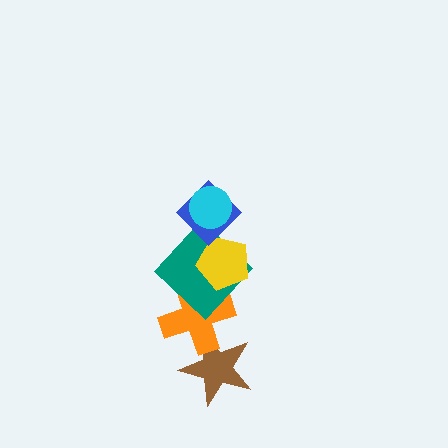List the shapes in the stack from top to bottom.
From top to bottom: the cyan circle, the blue diamond, the yellow pentagon, the teal diamond, the orange cross, the brown star.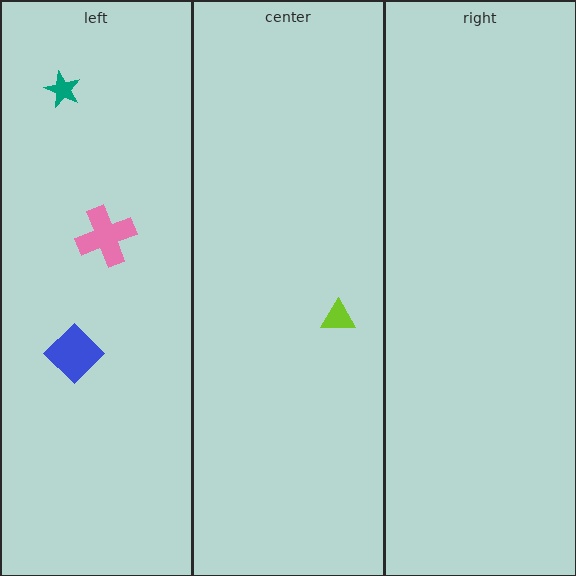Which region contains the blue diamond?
The left region.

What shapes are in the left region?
The teal star, the pink cross, the blue diamond.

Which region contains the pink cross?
The left region.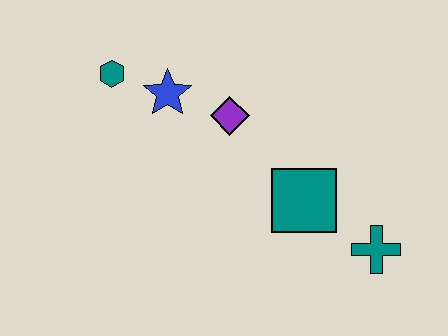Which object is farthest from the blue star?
The teal cross is farthest from the blue star.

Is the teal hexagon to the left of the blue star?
Yes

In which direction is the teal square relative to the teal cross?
The teal square is to the left of the teal cross.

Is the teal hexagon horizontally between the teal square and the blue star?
No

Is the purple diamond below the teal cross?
No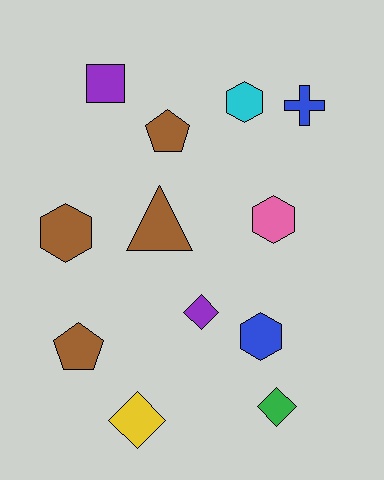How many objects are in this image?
There are 12 objects.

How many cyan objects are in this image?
There is 1 cyan object.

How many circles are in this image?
There are no circles.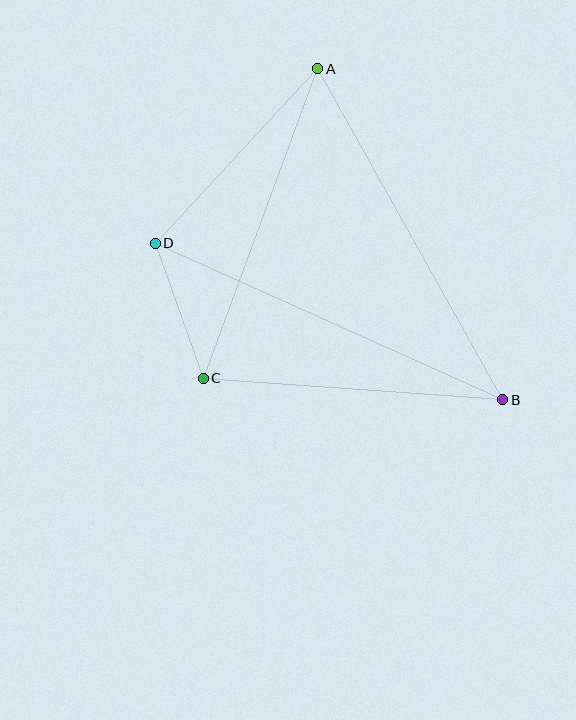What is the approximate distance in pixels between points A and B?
The distance between A and B is approximately 379 pixels.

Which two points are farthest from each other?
Points B and D are farthest from each other.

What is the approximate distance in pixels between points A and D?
The distance between A and D is approximately 239 pixels.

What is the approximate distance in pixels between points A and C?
The distance between A and C is approximately 330 pixels.